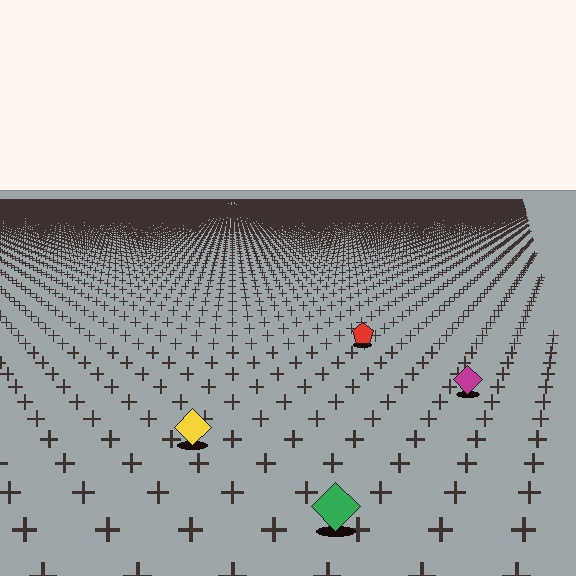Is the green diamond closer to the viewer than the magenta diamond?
Yes. The green diamond is closer — you can tell from the texture gradient: the ground texture is coarser near it.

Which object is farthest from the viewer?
The red pentagon is farthest from the viewer. It appears smaller and the ground texture around it is denser.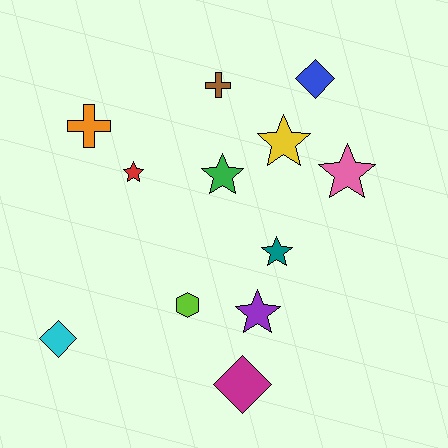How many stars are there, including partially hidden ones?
There are 6 stars.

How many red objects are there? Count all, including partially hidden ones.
There is 1 red object.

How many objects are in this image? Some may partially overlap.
There are 12 objects.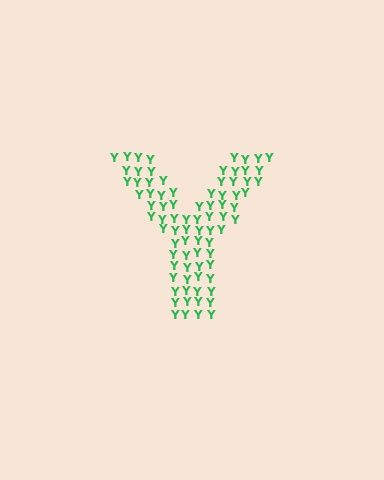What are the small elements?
The small elements are letter Y's.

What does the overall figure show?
The overall figure shows the letter Y.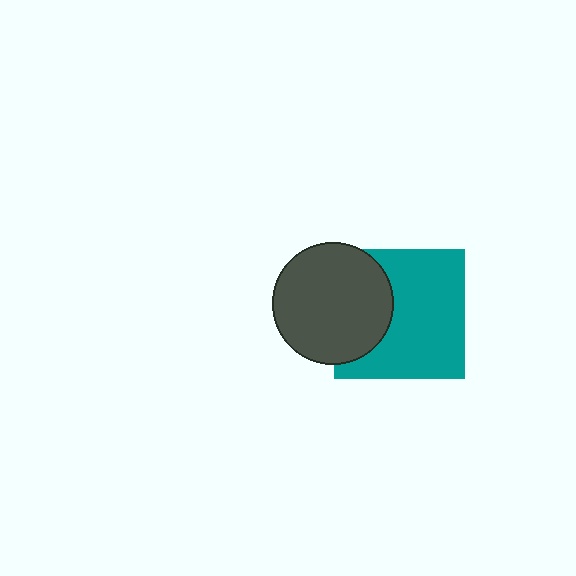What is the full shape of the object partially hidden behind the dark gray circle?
The partially hidden object is a teal square.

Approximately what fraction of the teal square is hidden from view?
Roughly 33% of the teal square is hidden behind the dark gray circle.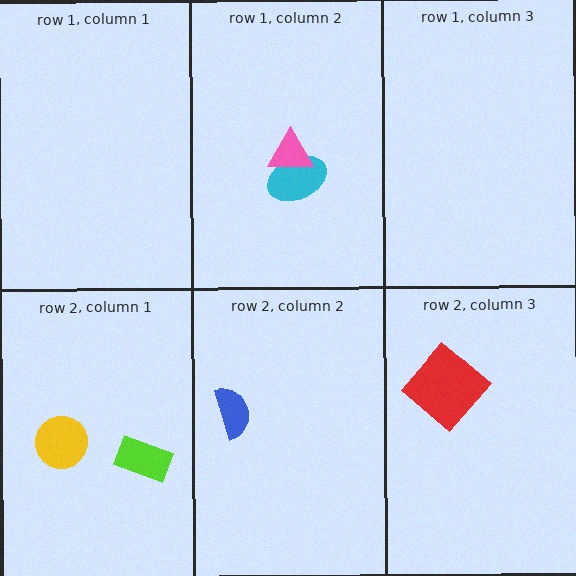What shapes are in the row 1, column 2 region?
The cyan ellipse, the pink triangle.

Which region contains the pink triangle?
The row 1, column 2 region.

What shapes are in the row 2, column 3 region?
The red diamond.